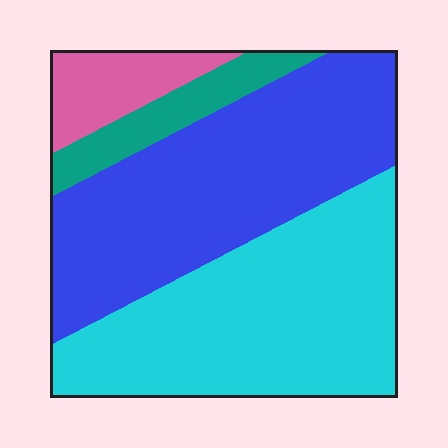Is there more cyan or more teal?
Cyan.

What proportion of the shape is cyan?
Cyan takes up between a third and a half of the shape.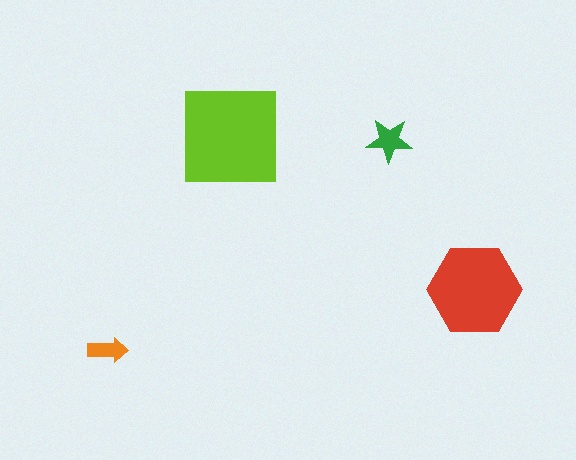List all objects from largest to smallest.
The lime square, the red hexagon, the green star, the orange arrow.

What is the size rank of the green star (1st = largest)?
3rd.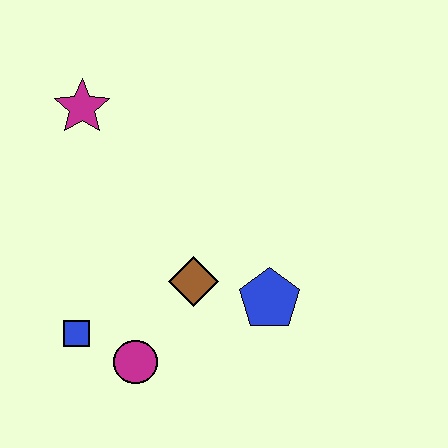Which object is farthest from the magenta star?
The blue pentagon is farthest from the magenta star.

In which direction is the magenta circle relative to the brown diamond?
The magenta circle is below the brown diamond.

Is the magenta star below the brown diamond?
No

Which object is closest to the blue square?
The magenta circle is closest to the blue square.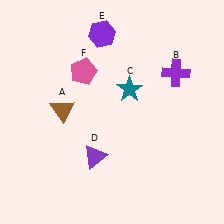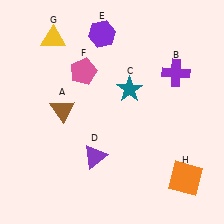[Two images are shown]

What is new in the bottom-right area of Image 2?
An orange square (H) was added in the bottom-right area of Image 2.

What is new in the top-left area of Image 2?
A yellow triangle (G) was added in the top-left area of Image 2.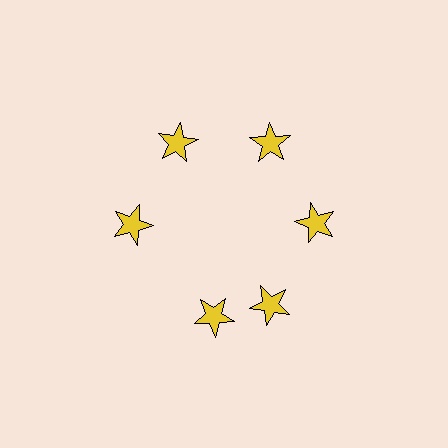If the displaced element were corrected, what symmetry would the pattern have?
It would have 6-fold rotational symmetry — the pattern would map onto itself every 60 degrees.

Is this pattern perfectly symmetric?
No. The 6 yellow stars are arranged in a ring, but one element near the 7 o'clock position is rotated out of alignment along the ring, breaking the 6-fold rotational symmetry.